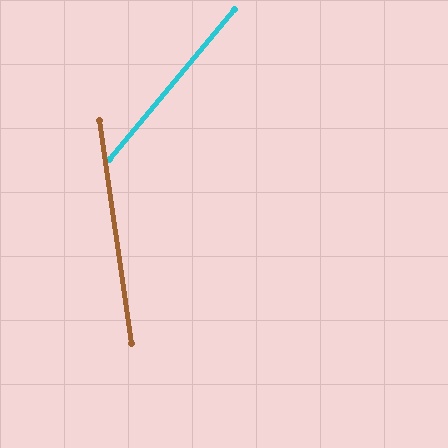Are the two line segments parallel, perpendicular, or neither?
Neither parallel nor perpendicular — they differ by about 48°.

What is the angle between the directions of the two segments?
Approximately 48 degrees.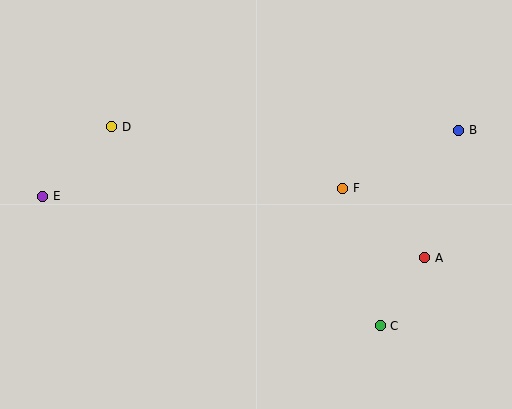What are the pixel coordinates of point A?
Point A is at (425, 258).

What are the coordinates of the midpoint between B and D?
The midpoint between B and D is at (285, 128).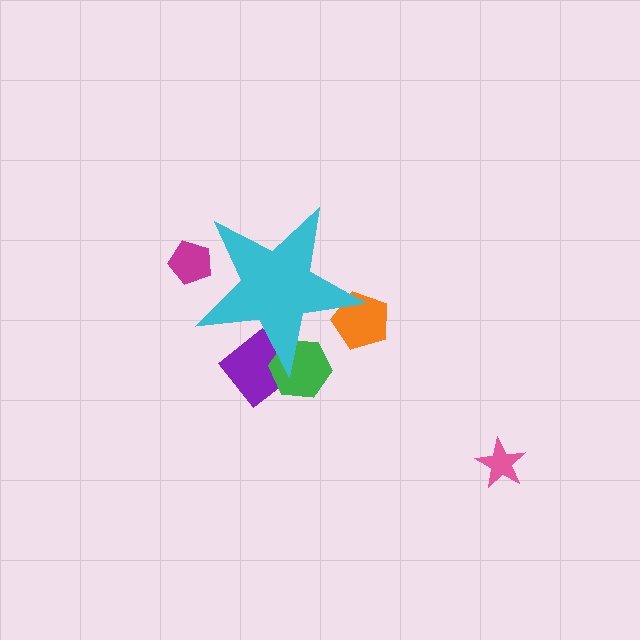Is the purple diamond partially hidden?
Yes, the purple diamond is partially hidden behind the cyan star.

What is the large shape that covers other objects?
A cyan star.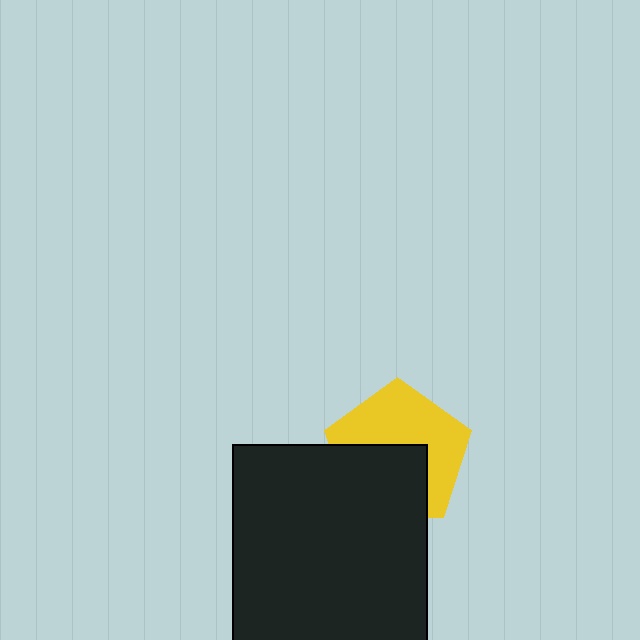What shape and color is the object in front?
The object in front is a black rectangle.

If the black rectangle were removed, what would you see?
You would see the complete yellow pentagon.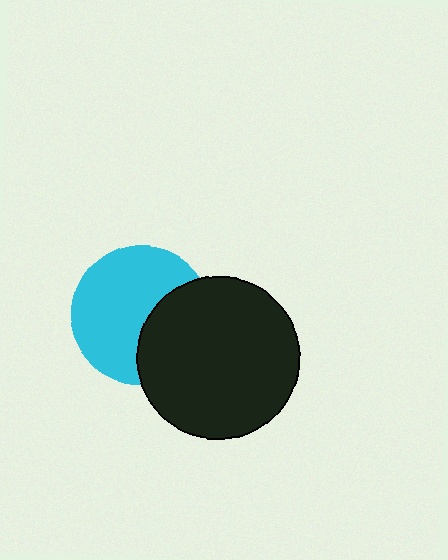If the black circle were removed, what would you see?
You would see the complete cyan circle.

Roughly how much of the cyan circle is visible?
About half of it is visible (roughly 65%).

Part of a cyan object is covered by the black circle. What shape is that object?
It is a circle.